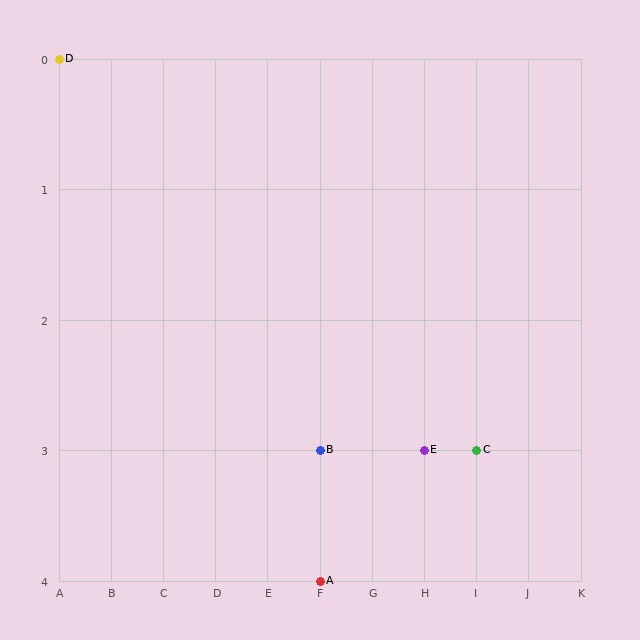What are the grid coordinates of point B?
Point B is at grid coordinates (F, 3).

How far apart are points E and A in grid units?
Points E and A are 2 columns and 1 row apart (about 2.2 grid units diagonally).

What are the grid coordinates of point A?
Point A is at grid coordinates (F, 4).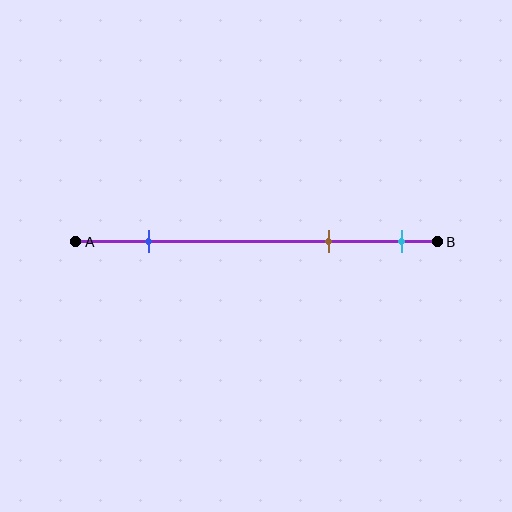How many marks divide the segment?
There are 3 marks dividing the segment.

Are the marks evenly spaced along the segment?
No, the marks are not evenly spaced.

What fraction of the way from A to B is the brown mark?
The brown mark is approximately 70% (0.7) of the way from A to B.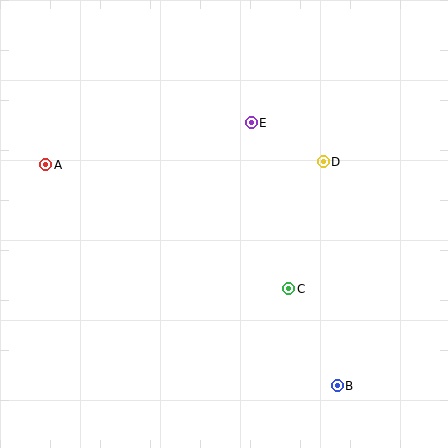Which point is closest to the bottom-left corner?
Point A is closest to the bottom-left corner.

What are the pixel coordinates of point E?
Point E is at (251, 123).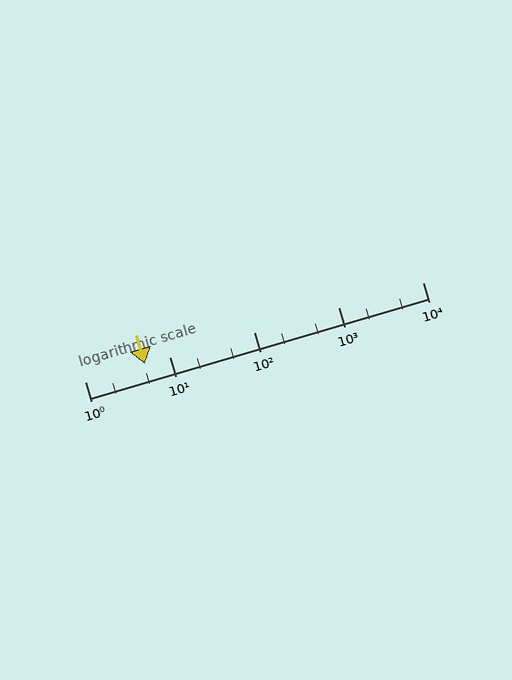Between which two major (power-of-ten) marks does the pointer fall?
The pointer is between 1 and 10.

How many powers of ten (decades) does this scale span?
The scale spans 4 decades, from 1 to 10000.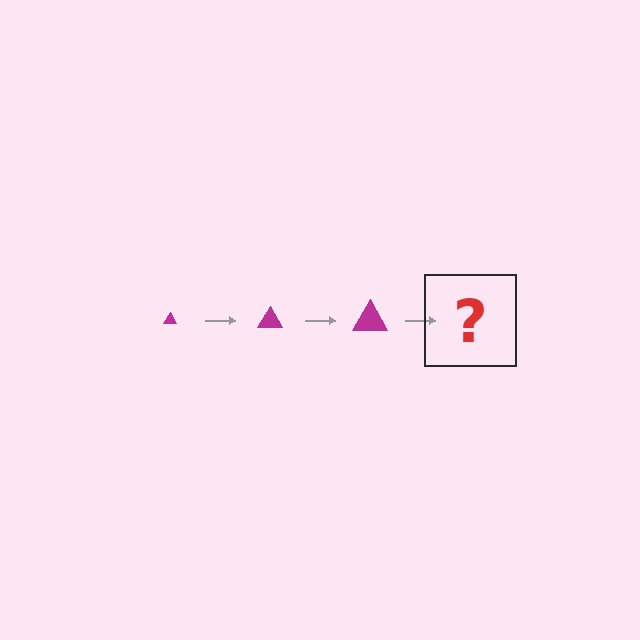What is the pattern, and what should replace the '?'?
The pattern is that the triangle gets progressively larger each step. The '?' should be a magenta triangle, larger than the previous one.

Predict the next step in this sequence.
The next step is a magenta triangle, larger than the previous one.